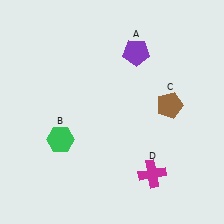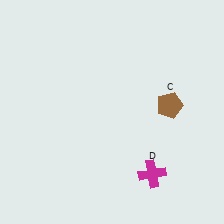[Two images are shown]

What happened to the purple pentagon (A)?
The purple pentagon (A) was removed in Image 2. It was in the top-right area of Image 1.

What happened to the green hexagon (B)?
The green hexagon (B) was removed in Image 2. It was in the bottom-left area of Image 1.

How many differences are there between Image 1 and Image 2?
There are 2 differences between the two images.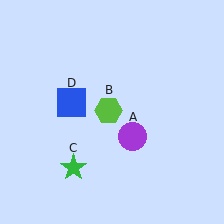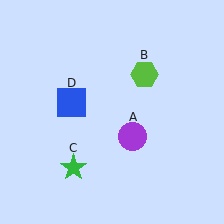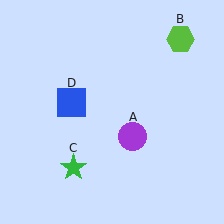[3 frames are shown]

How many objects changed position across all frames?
1 object changed position: lime hexagon (object B).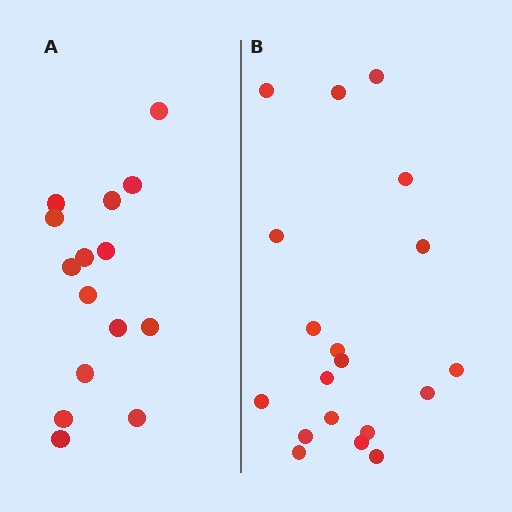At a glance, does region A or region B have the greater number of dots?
Region B (the right region) has more dots.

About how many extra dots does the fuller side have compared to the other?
Region B has about 4 more dots than region A.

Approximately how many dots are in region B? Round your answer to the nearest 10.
About 20 dots. (The exact count is 19, which rounds to 20.)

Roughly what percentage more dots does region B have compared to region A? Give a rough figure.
About 25% more.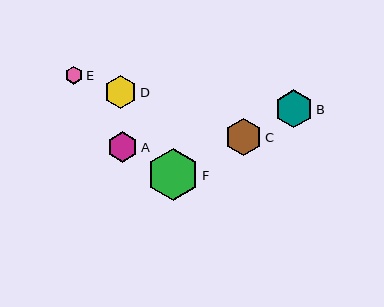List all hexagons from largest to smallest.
From largest to smallest: F, B, C, D, A, E.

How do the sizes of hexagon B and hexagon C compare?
Hexagon B and hexagon C are approximately the same size.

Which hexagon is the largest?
Hexagon F is the largest with a size of approximately 52 pixels.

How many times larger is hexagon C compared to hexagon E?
Hexagon C is approximately 2.1 times the size of hexagon E.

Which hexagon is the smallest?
Hexagon E is the smallest with a size of approximately 17 pixels.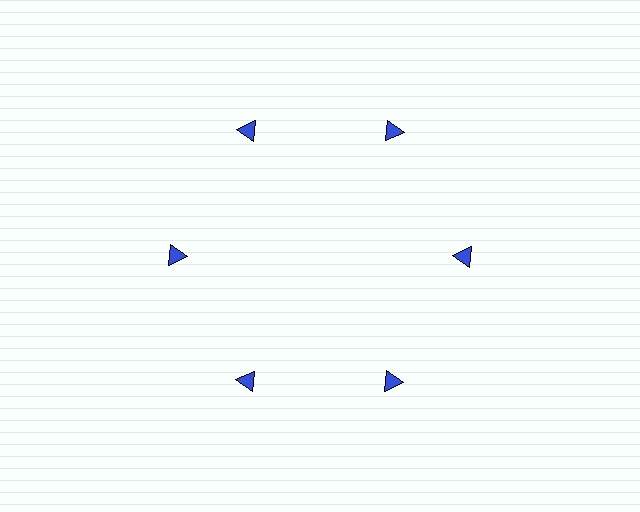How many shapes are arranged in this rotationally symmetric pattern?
There are 6 shapes, arranged in 6 groups of 1.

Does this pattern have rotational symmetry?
Yes, this pattern has 6-fold rotational symmetry. It looks the same after rotating 60 degrees around the center.